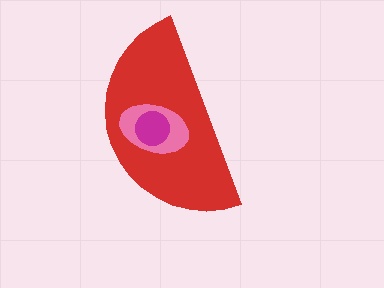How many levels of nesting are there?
3.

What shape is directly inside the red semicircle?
The pink ellipse.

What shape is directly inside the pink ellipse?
The magenta circle.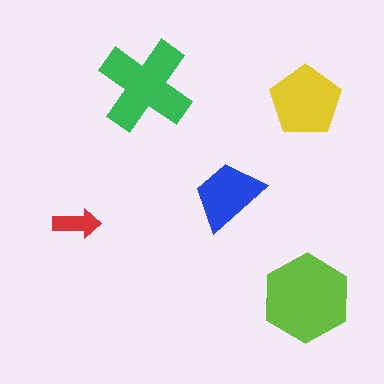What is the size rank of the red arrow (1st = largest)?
5th.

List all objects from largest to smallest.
The lime hexagon, the green cross, the yellow pentagon, the blue trapezoid, the red arrow.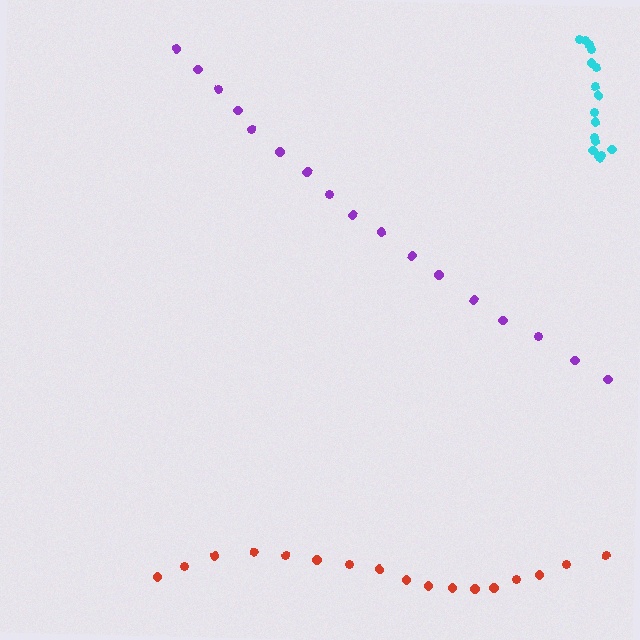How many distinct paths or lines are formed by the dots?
There are 3 distinct paths.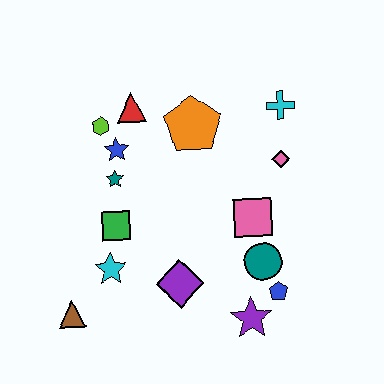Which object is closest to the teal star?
The blue star is closest to the teal star.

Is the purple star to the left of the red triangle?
No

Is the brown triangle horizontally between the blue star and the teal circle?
No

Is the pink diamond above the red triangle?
No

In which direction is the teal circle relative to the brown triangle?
The teal circle is to the right of the brown triangle.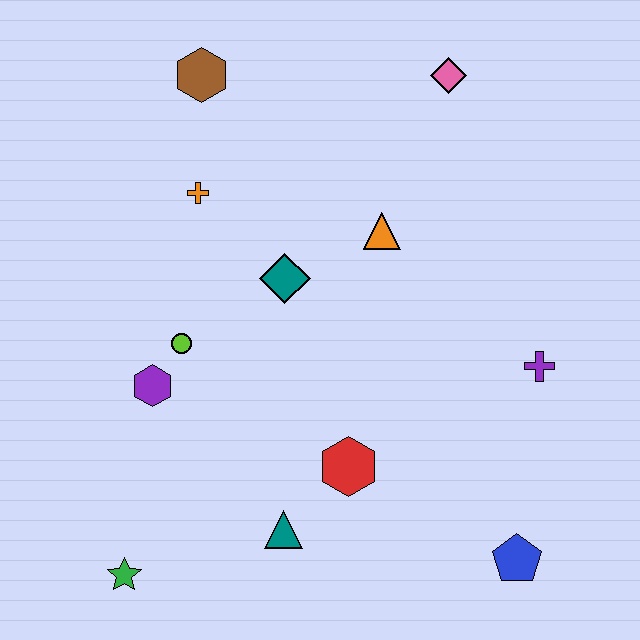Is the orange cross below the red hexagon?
No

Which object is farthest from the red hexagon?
The brown hexagon is farthest from the red hexagon.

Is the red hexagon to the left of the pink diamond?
Yes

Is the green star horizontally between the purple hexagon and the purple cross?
No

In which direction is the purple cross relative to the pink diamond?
The purple cross is below the pink diamond.